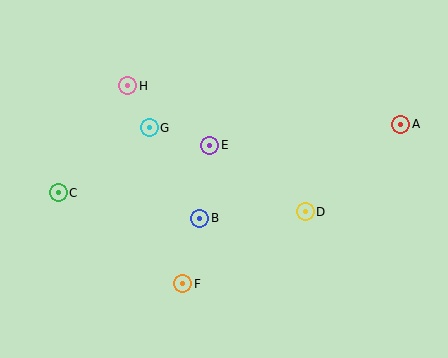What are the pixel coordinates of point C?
Point C is at (58, 193).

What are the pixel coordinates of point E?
Point E is at (210, 145).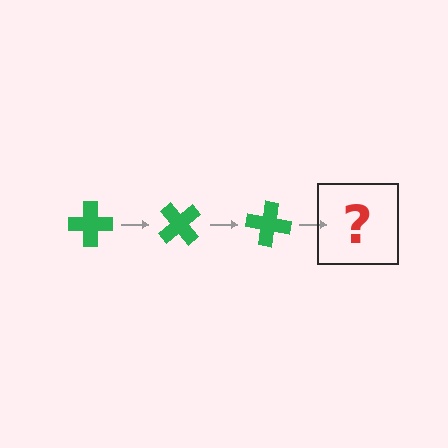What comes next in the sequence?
The next element should be a green cross rotated 150 degrees.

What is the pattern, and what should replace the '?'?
The pattern is that the cross rotates 50 degrees each step. The '?' should be a green cross rotated 150 degrees.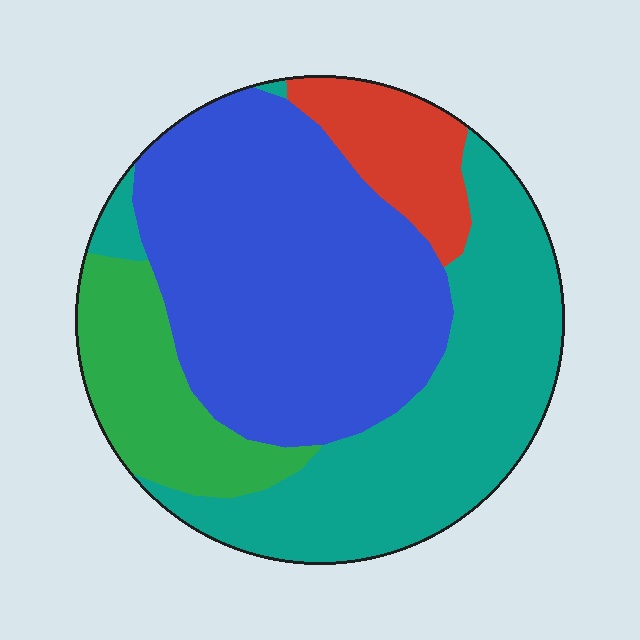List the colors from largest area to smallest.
From largest to smallest: blue, teal, green, red.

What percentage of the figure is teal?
Teal covers roughly 35% of the figure.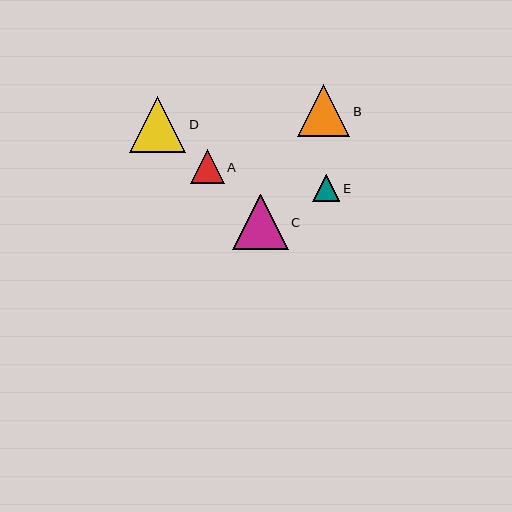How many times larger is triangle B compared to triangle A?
Triangle B is approximately 1.5 times the size of triangle A.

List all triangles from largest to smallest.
From largest to smallest: D, C, B, A, E.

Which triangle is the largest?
Triangle D is the largest with a size of approximately 56 pixels.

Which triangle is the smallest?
Triangle E is the smallest with a size of approximately 27 pixels.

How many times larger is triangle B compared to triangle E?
Triangle B is approximately 1.9 times the size of triangle E.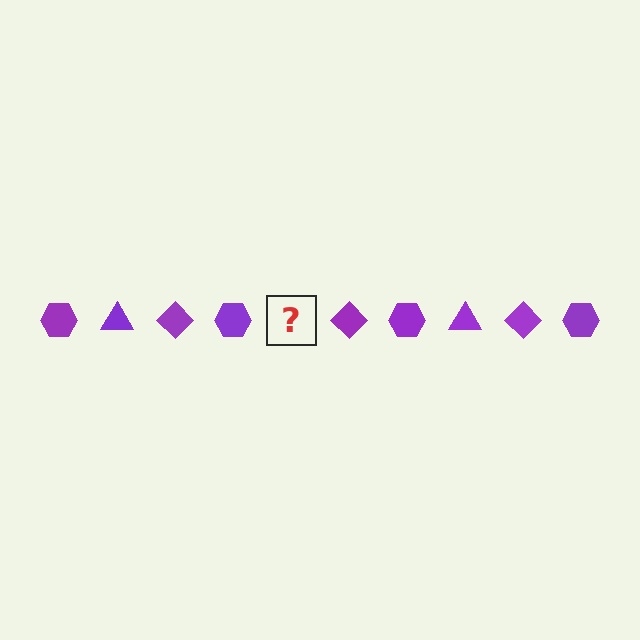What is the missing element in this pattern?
The missing element is a purple triangle.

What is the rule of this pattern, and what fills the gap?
The rule is that the pattern cycles through hexagon, triangle, diamond shapes in purple. The gap should be filled with a purple triangle.